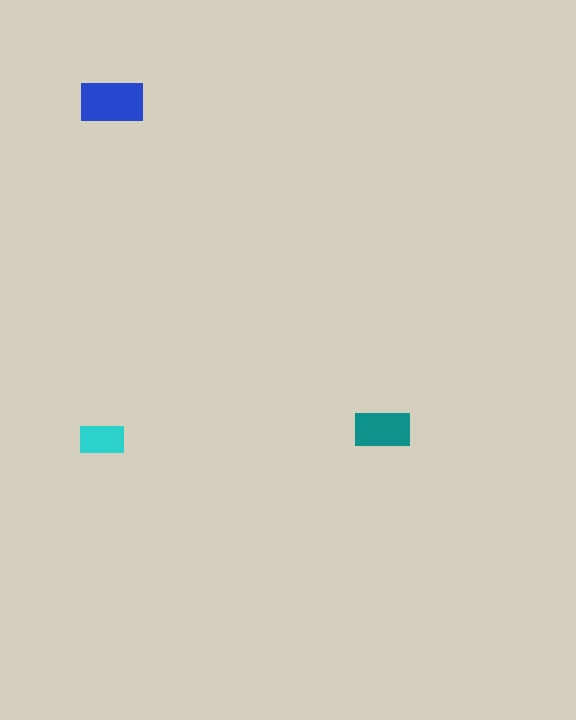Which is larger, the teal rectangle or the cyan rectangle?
The teal one.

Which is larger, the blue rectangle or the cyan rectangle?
The blue one.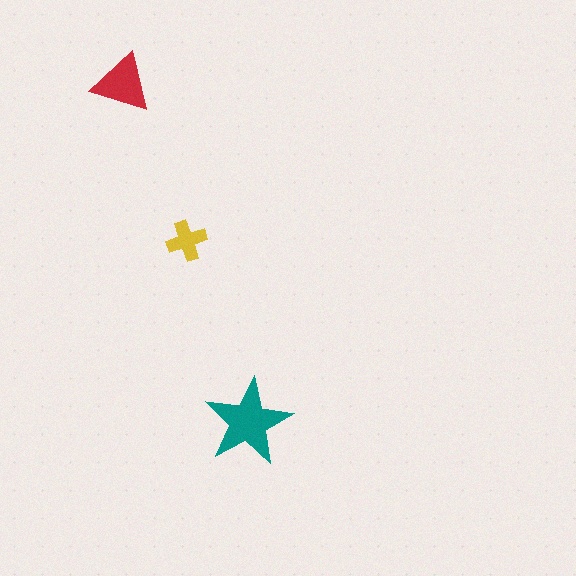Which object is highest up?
The red triangle is topmost.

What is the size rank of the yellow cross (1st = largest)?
3rd.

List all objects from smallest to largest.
The yellow cross, the red triangle, the teal star.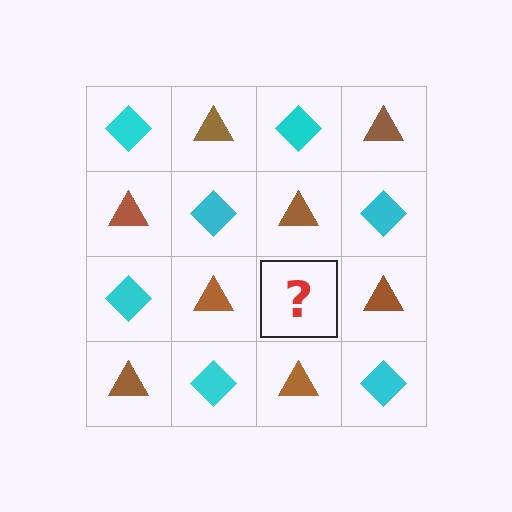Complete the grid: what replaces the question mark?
The question mark should be replaced with a cyan diamond.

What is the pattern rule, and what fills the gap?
The rule is that it alternates cyan diamond and brown triangle in a checkerboard pattern. The gap should be filled with a cyan diamond.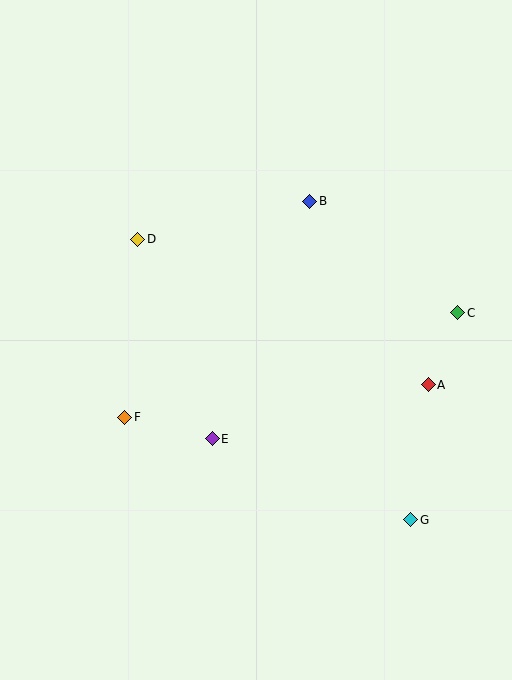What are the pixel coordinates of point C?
Point C is at (458, 313).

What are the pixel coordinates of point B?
Point B is at (310, 201).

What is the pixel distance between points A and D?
The distance between A and D is 325 pixels.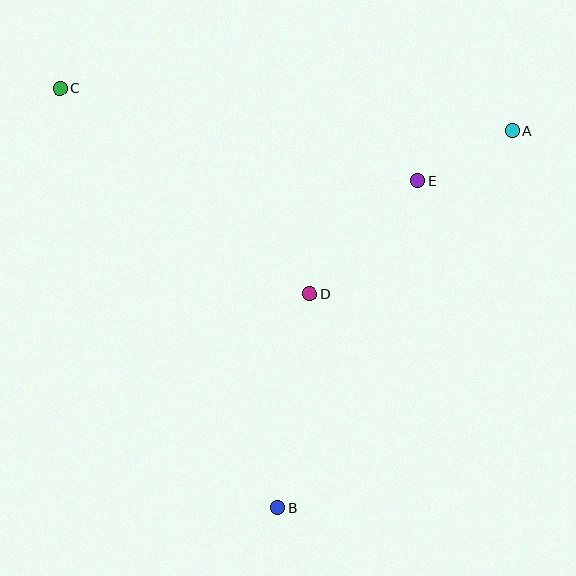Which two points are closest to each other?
Points A and E are closest to each other.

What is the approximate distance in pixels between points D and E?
The distance between D and E is approximately 156 pixels.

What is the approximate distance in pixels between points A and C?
The distance between A and C is approximately 455 pixels.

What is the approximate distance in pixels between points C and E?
The distance between C and E is approximately 370 pixels.